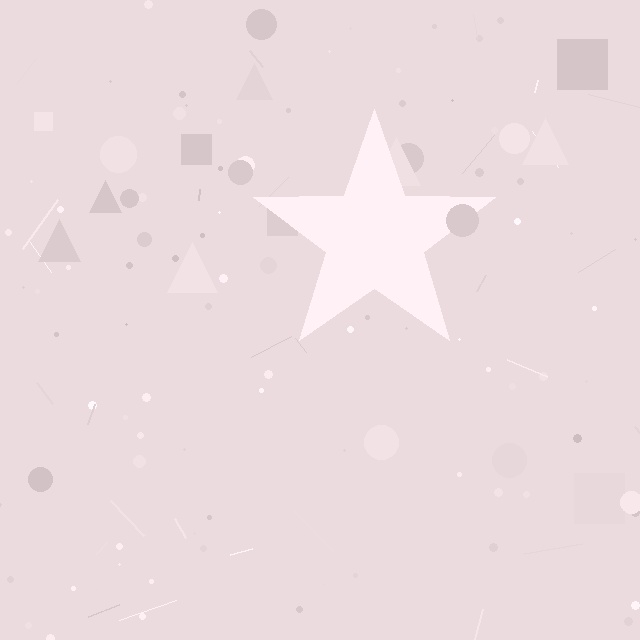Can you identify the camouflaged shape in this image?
The camouflaged shape is a star.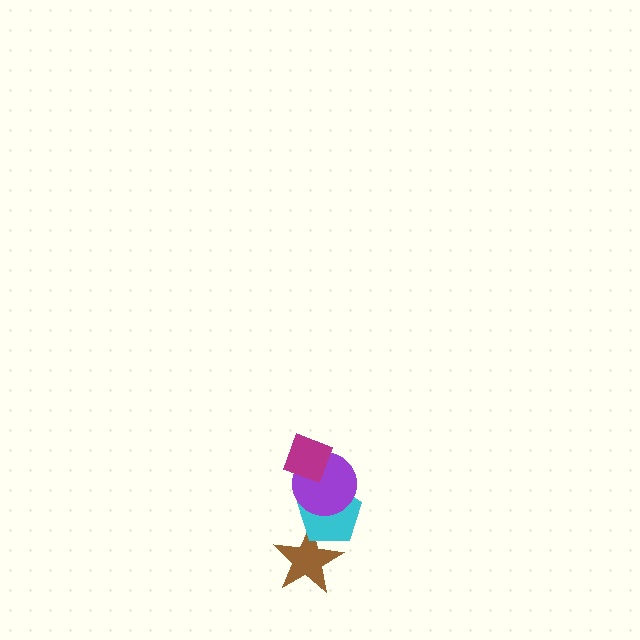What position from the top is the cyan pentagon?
The cyan pentagon is 3rd from the top.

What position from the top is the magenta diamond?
The magenta diamond is 1st from the top.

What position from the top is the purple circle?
The purple circle is 2nd from the top.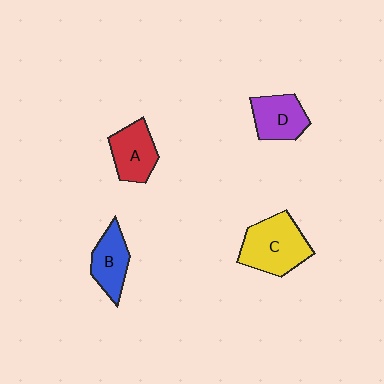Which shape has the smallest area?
Shape B (blue).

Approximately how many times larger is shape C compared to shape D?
Approximately 1.5 times.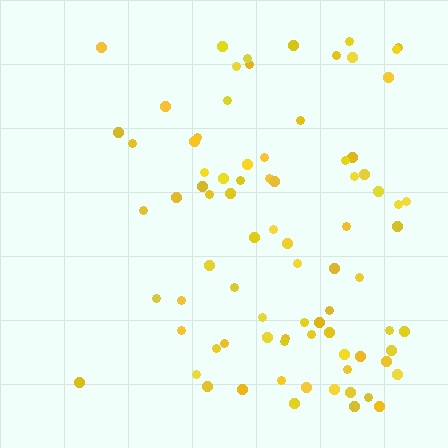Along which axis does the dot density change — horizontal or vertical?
Horizontal.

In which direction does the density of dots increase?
From left to right, with the right side densest.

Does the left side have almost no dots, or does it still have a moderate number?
Still a moderate number, just noticeably fewer than the right.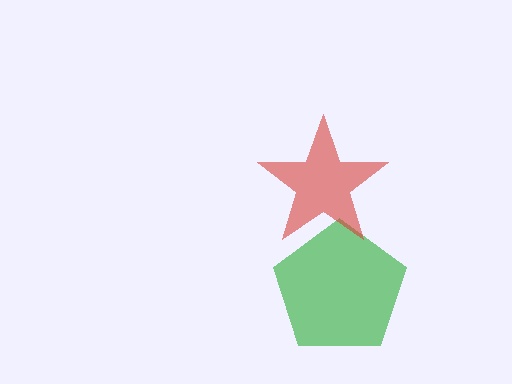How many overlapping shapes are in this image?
There are 2 overlapping shapes in the image.